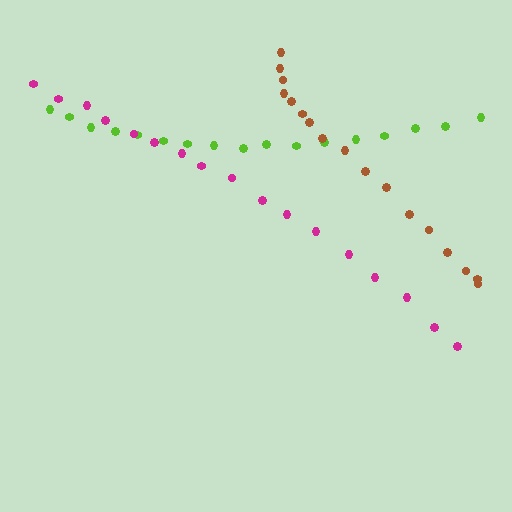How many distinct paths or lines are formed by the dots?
There are 3 distinct paths.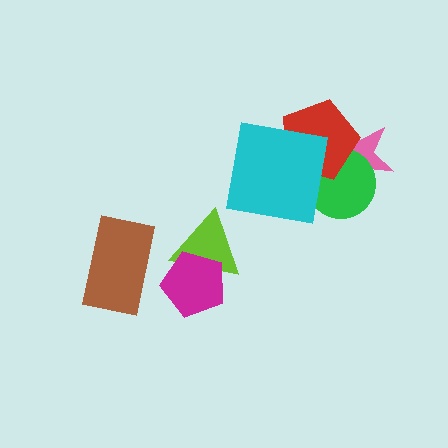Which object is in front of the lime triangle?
The magenta pentagon is in front of the lime triangle.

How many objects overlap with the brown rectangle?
0 objects overlap with the brown rectangle.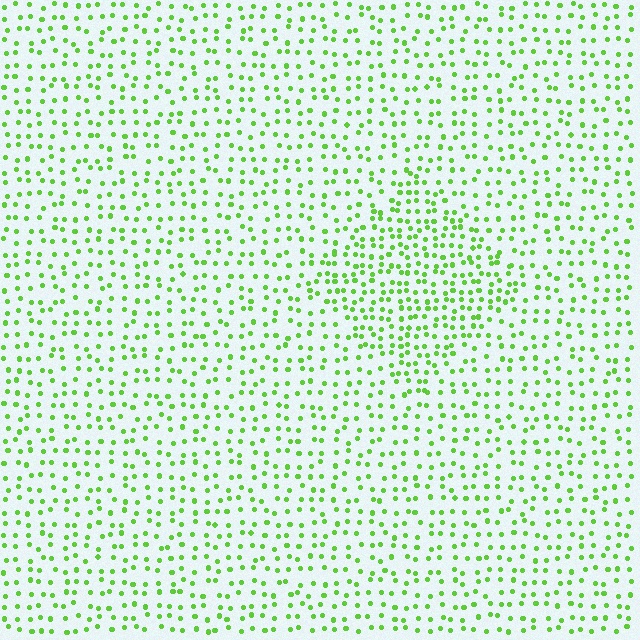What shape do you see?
I see a diamond.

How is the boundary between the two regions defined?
The boundary is defined by a change in element density (approximately 1.7x ratio). All elements are the same color, size, and shape.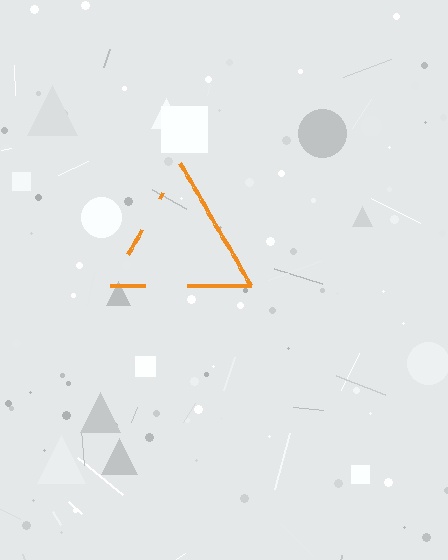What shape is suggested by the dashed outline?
The dashed outline suggests a triangle.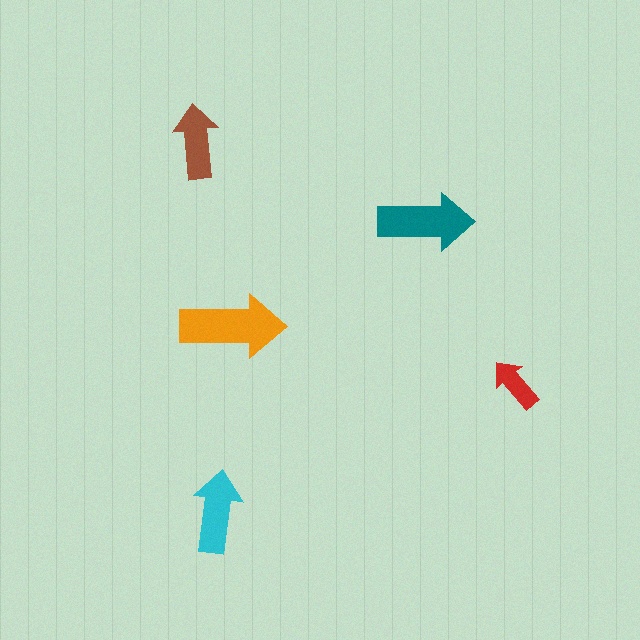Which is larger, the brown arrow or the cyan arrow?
The cyan one.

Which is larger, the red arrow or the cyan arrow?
The cyan one.